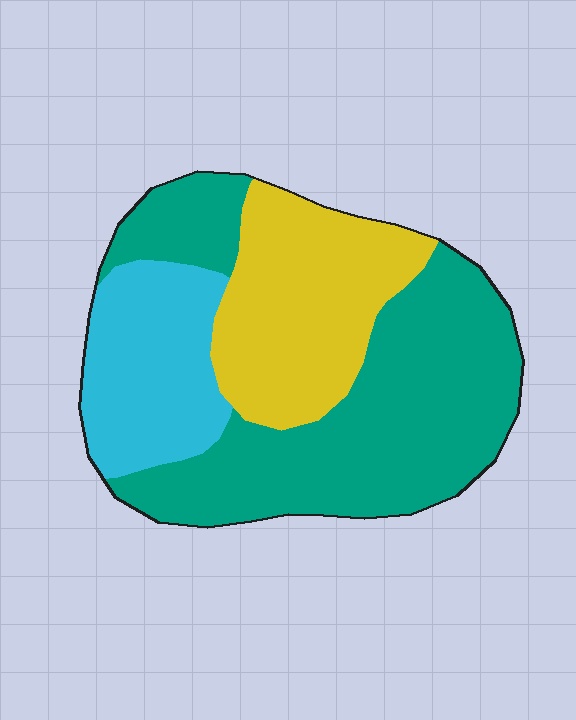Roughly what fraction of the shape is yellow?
Yellow takes up about one quarter (1/4) of the shape.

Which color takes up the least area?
Cyan, at roughly 20%.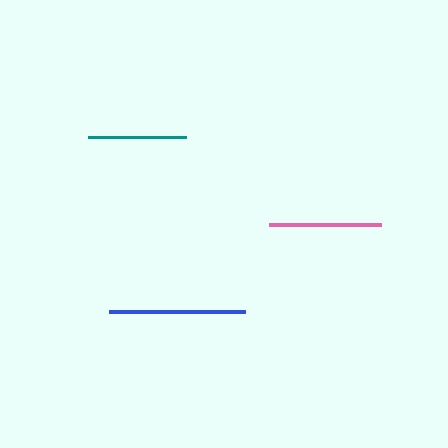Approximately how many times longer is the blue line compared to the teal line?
The blue line is approximately 1.4 times the length of the teal line.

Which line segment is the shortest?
The teal line is the shortest at approximately 99 pixels.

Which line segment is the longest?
The blue line is the longest at approximately 136 pixels.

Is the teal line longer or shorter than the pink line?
The pink line is longer than the teal line.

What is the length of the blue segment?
The blue segment is approximately 136 pixels long.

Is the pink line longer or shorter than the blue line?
The blue line is longer than the pink line.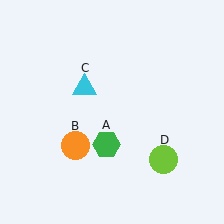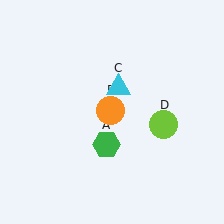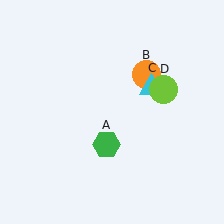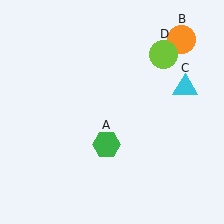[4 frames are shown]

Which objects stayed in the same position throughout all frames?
Green hexagon (object A) remained stationary.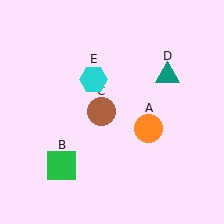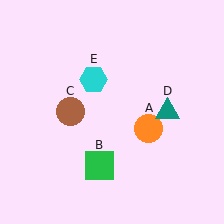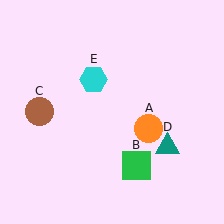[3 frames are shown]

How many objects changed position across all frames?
3 objects changed position: green square (object B), brown circle (object C), teal triangle (object D).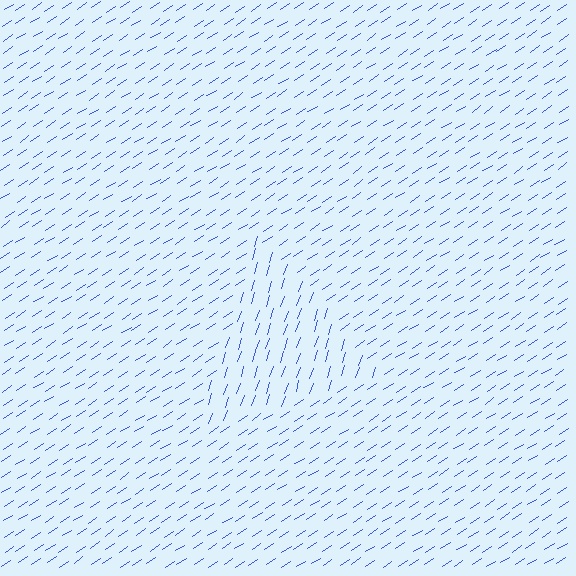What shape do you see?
I see a triangle.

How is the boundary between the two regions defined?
The boundary is defined purely by a change in line orientation (approximately 38 degrees difference). All lines are the same color and thickness.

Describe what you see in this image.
The image is filled with small blue line segments. A triangle region in the image has lines oriented differently from the surrounding lines, creating a visible texture boundary.